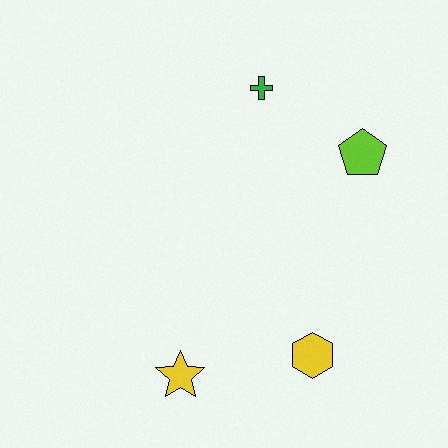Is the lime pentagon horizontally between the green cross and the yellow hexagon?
No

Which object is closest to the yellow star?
The yellow hexagon is closest to the yellow star.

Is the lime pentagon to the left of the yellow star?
No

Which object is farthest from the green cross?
The yellow star is farthest from the green cross.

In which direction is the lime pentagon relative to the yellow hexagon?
The lime pentagon is above the yellow hexagon.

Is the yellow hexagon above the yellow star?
Yes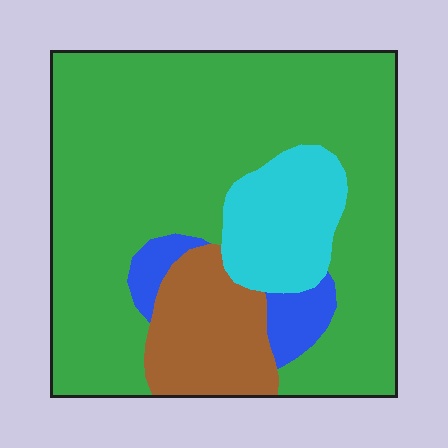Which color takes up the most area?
Green, at roughly 70%.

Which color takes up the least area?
Blue, at roughly 5%.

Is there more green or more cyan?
Green.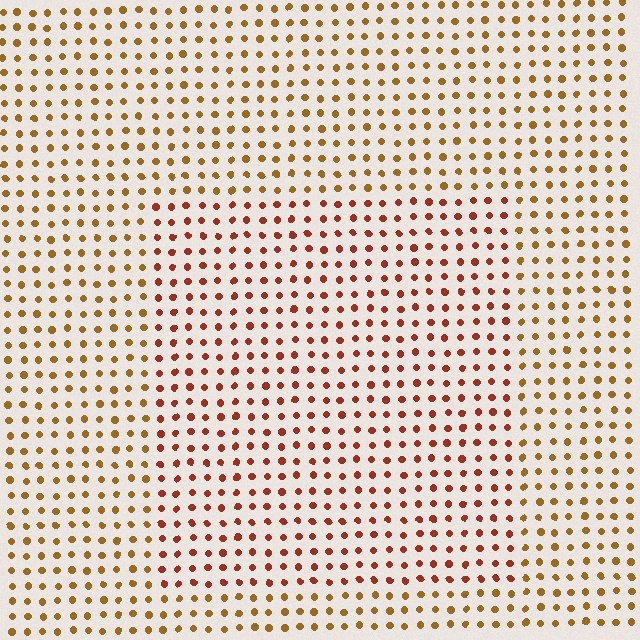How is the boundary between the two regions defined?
The boundary is defined purely by a slight shift in hue (about 30 degrees). Spacing, size, and orientation are identical on both sides.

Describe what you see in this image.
The image is filled with small brown elements in a uniform arrangement. A rectangle-shaped region is visible where the elements are tinted to a slightly different hue, forming a subtle color boundary.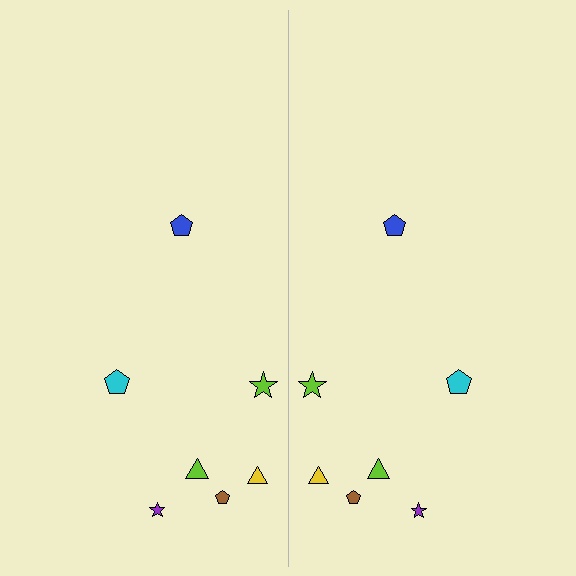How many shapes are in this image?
There are 14 shapes in this image.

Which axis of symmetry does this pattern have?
The pattern has a vertical axis of symmetry running through the center of the image.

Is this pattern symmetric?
Yes, this pattern has bilateral (reflection) symmetry.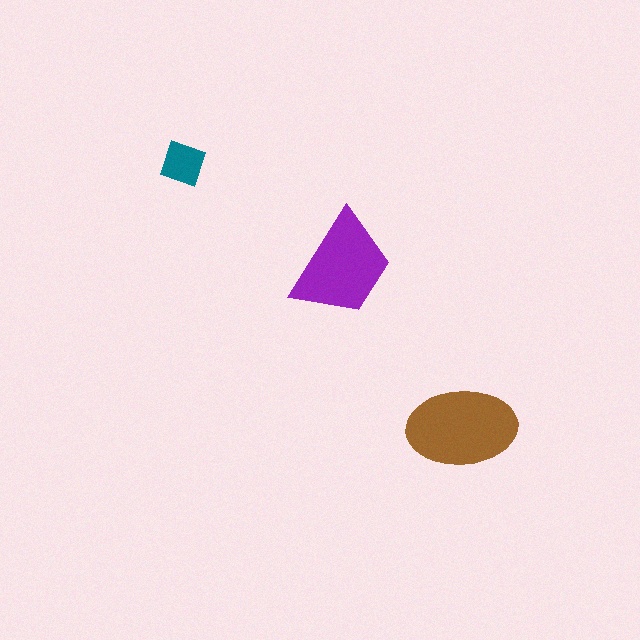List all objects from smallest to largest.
The teal square, the purple trapezoid, the brown ellipse.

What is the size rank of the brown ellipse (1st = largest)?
1st.